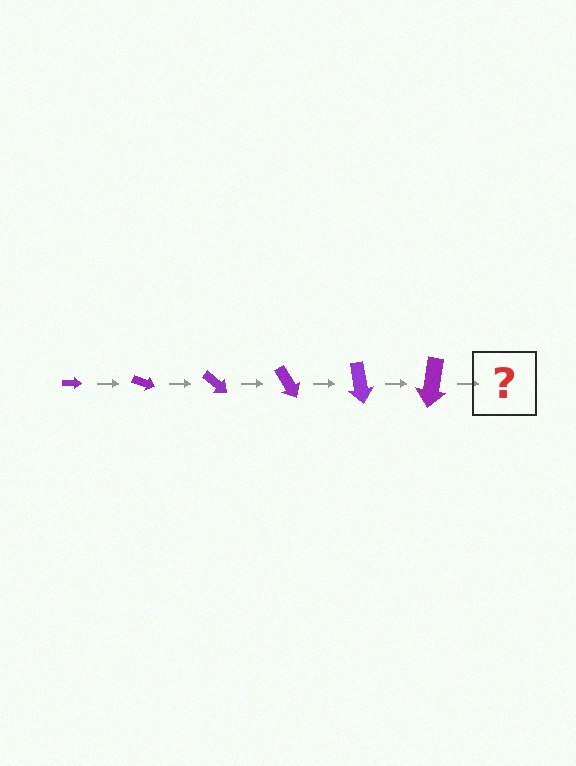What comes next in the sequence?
The next element should be an arrow, larger than the previous one and rotated 120 degrees from the start.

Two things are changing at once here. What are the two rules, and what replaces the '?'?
The two rules are that the arrow grows larger each step and it rotates 20 degrees each step. The '?' should be an arrow, larger than the previous one and rotated 120 degrees from the start.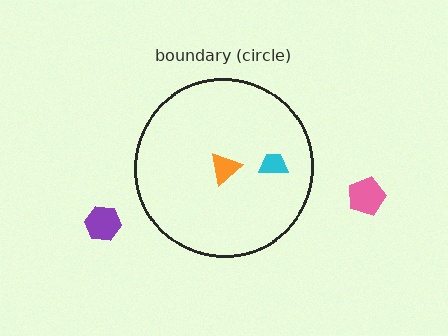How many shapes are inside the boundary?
2 inside, 2 outside.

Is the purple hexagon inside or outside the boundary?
Outside.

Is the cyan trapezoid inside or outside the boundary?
Inside.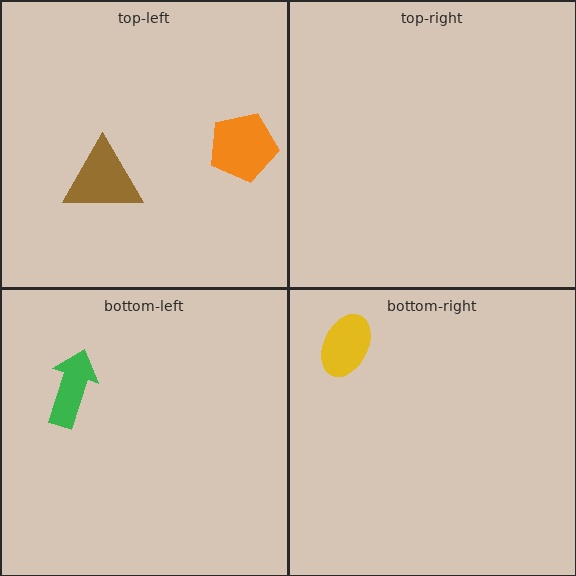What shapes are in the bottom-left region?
The green arrow.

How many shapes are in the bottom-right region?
1.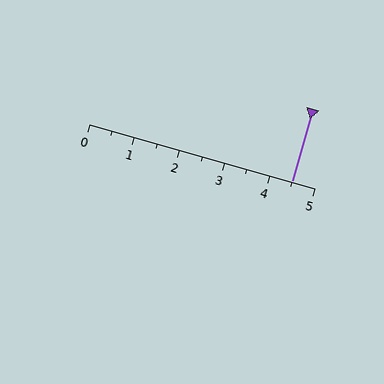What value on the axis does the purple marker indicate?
The marker indicates approximately 4.5.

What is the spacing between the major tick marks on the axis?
The major ticks are spaced 1 apart.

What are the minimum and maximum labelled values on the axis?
The axis runs from 0 to 5.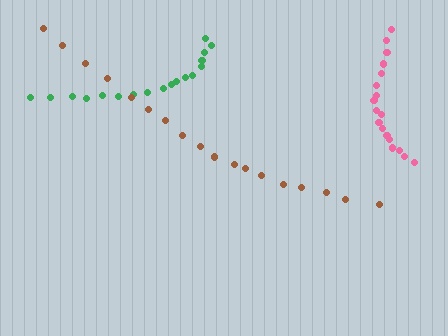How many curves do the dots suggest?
There are 3 distinct paths.